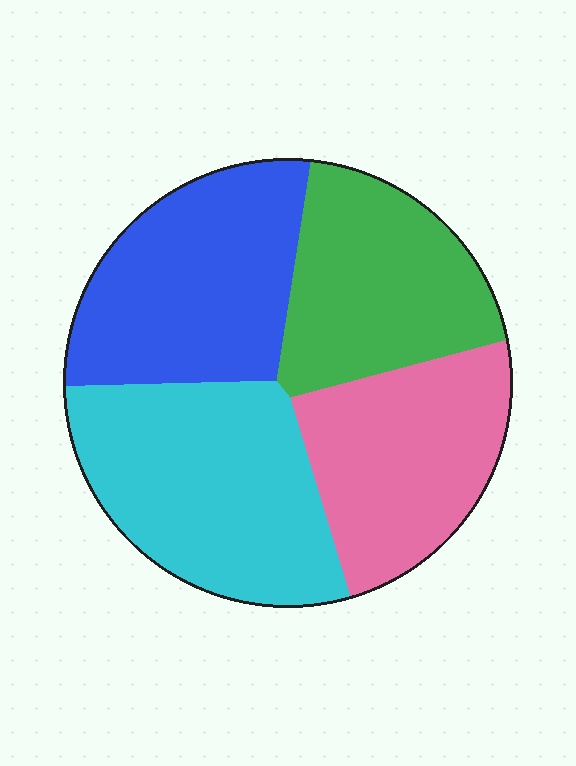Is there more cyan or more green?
Cyan.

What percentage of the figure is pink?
Pink covers around 25% of the figure.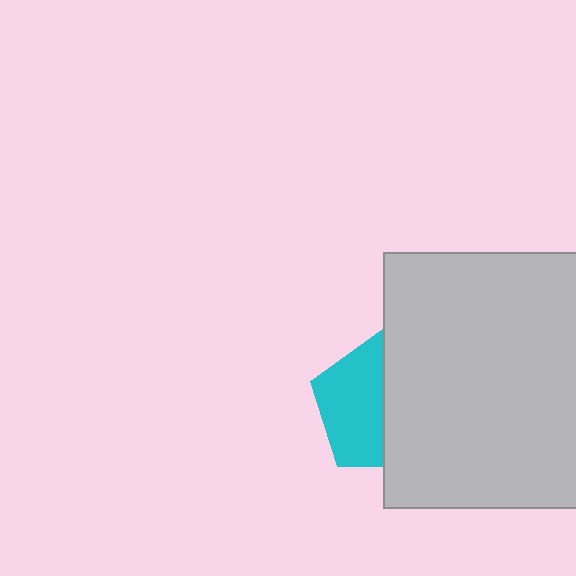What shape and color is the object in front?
The object in front is a light gray square.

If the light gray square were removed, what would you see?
You would see the complete cyan pentagon.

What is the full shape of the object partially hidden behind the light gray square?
The partially hidden object is a cyan pentagon.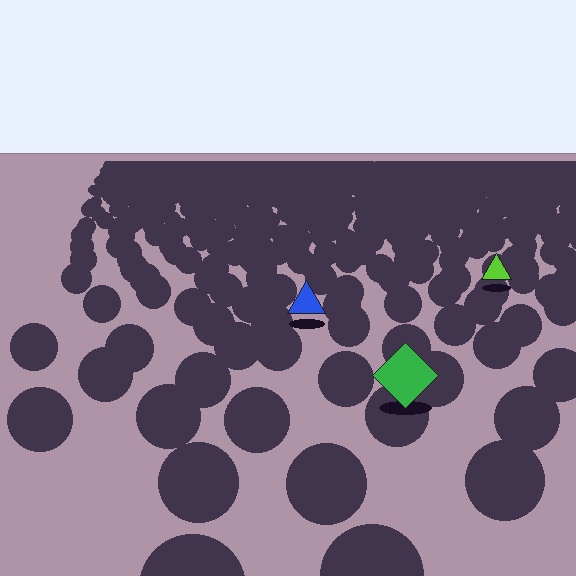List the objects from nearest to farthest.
From nearest to farthest: the green diamond, the blue triangle, the lime triangle.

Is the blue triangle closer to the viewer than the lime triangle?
Yes. The blue triangle is closer — you can tell from the texture gradient: the ground texture is coarser near it.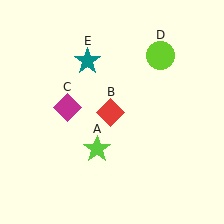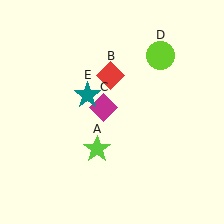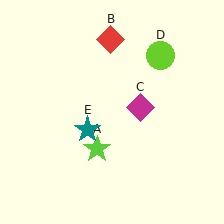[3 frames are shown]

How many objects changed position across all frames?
3 objects changed position: red diamond (object B), magenta diamond (object C), teal star (object E).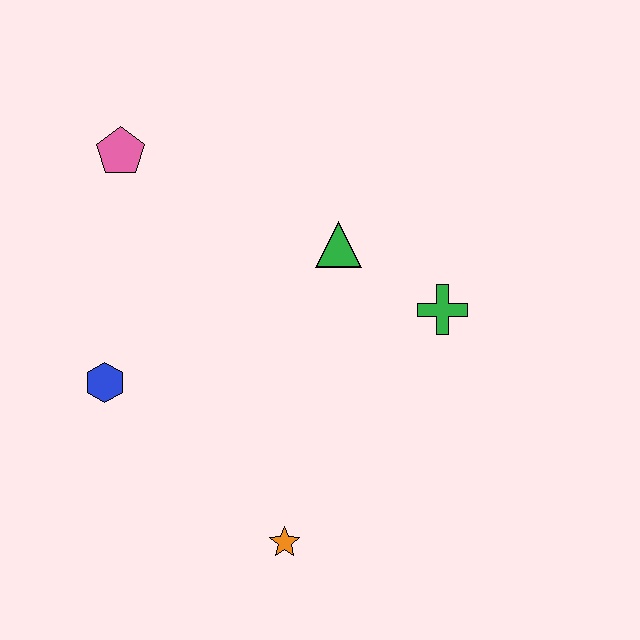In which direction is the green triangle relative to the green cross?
The green triangle is to the left of the green cross.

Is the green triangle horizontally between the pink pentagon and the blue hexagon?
No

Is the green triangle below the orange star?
No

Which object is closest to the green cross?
The green triangle is closest to the green cross.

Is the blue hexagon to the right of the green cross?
No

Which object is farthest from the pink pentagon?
The orange star is farthest from the pink pentagon.